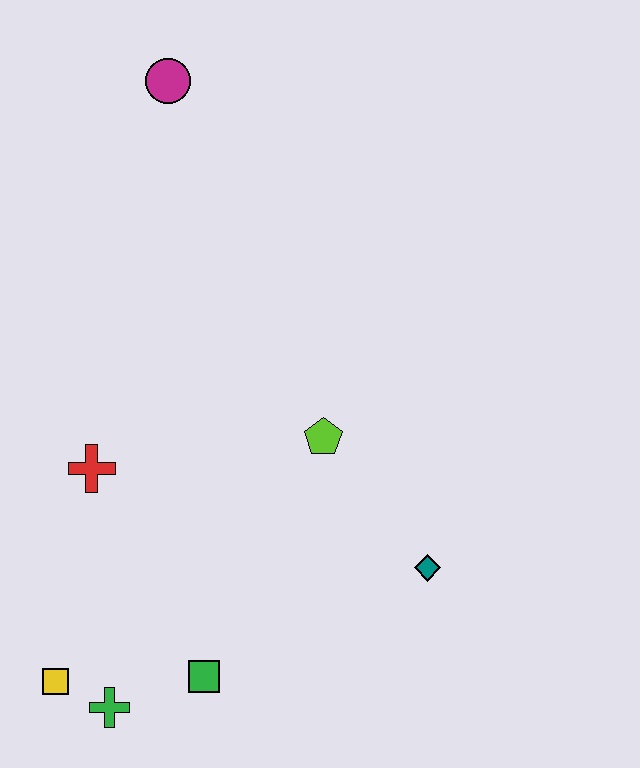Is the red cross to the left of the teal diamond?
Yes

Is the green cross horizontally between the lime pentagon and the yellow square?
Yes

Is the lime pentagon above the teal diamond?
Yes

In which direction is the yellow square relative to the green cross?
The yellow square is to the left of the green cross.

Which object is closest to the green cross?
The yellow square is closest to the green cross.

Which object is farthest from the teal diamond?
The magenta circle is farthest from the teal diamond.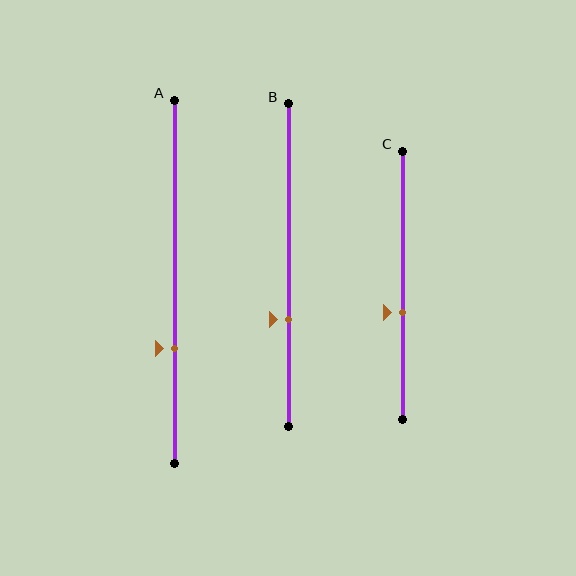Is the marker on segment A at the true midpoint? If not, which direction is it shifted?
No, the marker on segment A is shifted downward by about 18% of the segment length.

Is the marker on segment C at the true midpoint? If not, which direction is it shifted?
No, the marker on segment C is shifted downward by about 10% of the segment length.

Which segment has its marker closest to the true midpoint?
Segment C has its marker closest to the true midpoint.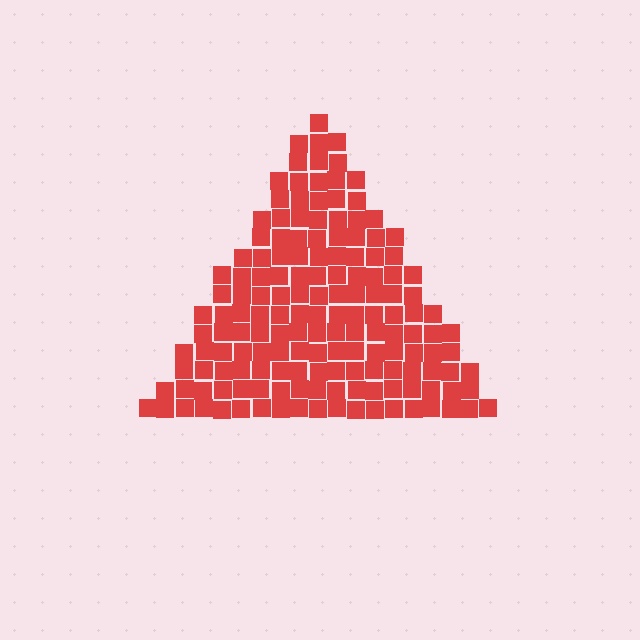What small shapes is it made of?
It is made of small squares.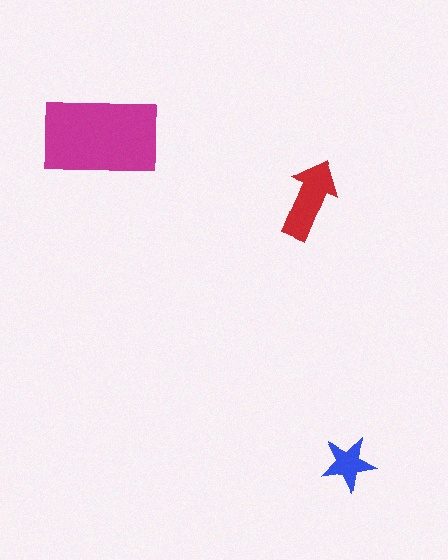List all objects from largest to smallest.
The magenta rectangle, the red arrow, the blue star.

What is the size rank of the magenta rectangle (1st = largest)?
1st.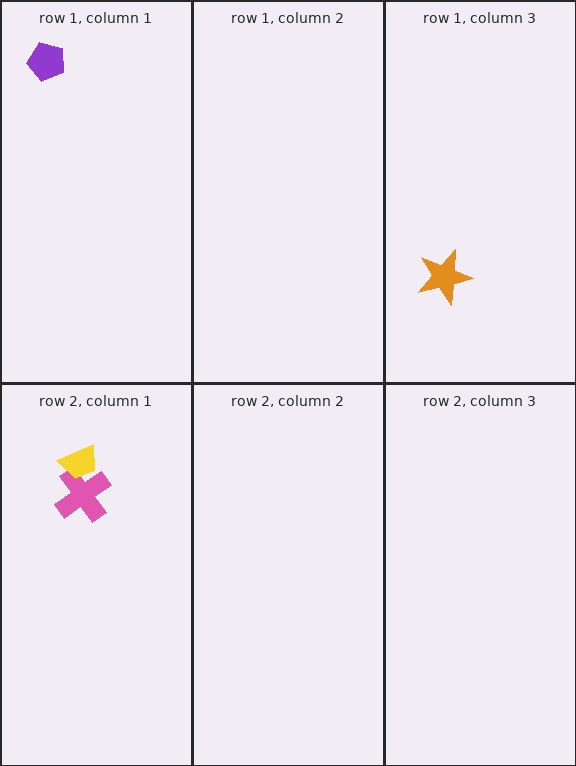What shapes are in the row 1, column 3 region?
The orange star.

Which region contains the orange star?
The row 1, column 3 region.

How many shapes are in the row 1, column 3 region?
1.